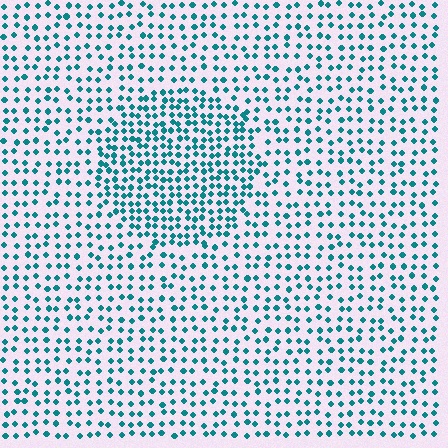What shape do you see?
I see a circle.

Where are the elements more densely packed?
The elements are more densely packed inside the circle boundary.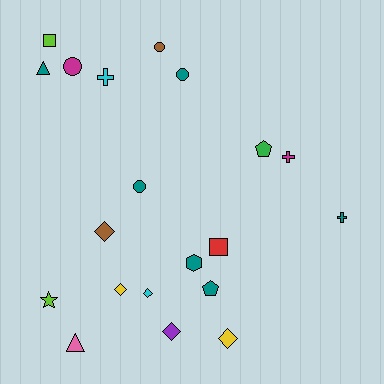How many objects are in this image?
There are 20 objects.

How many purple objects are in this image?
There is 1 purple object.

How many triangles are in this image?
There are 2 triangles.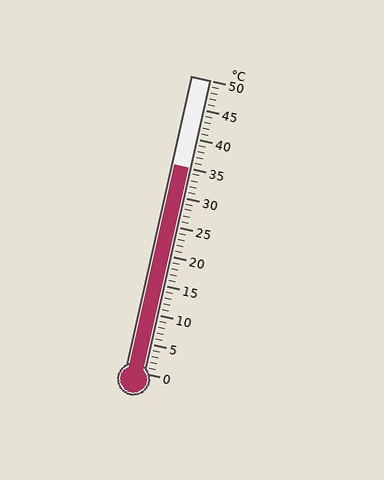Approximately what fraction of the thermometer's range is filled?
The thermometer is filled to approximately 70% of its range.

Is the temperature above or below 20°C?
The temperature is above 20°C.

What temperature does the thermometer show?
The thermometer shows approximately 35°C.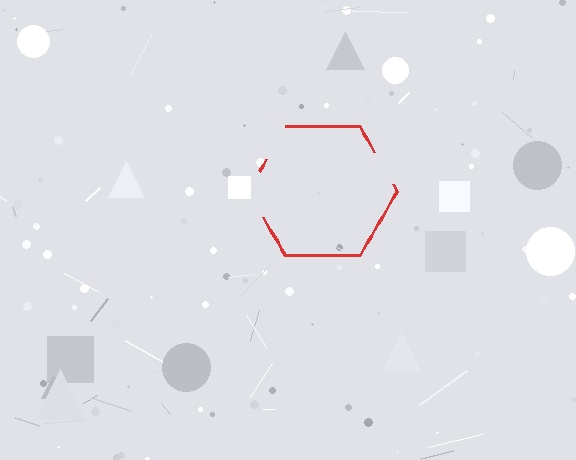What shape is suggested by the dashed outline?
The dashed outline suggests a hexagon.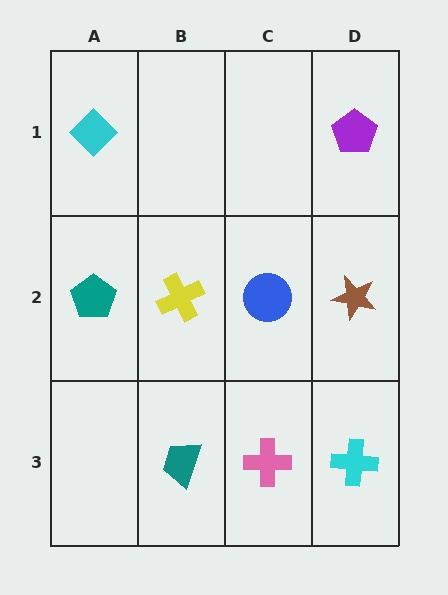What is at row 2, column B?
A yellow cross.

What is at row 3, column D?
A cyan cross.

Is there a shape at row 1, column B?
No, that cell is empty.